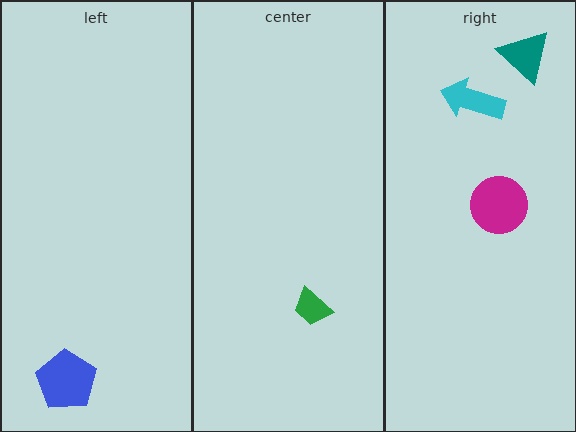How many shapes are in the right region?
3.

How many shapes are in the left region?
1.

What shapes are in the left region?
The blue pentagon.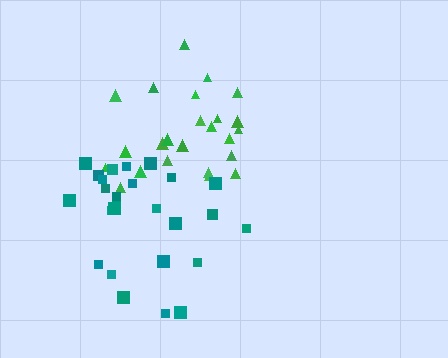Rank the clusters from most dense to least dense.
teal, green.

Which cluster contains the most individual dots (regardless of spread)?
Teal (26).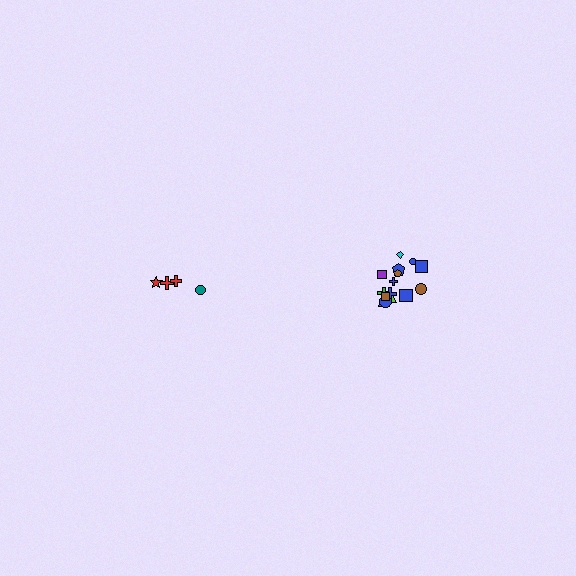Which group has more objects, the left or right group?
The right group.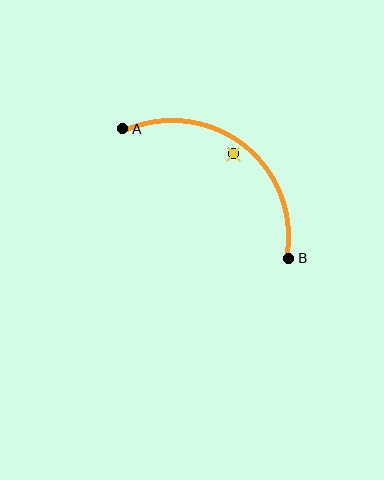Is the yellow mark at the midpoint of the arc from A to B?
No — the yellow mark does not lie on the arc at all. It sits slightly inside the curve.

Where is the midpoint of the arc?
The arc midpoint is the point on the curve farthest from the straight line joining A and B. It sits above and to the right of that line.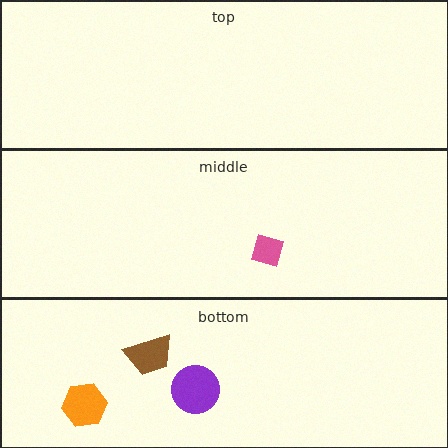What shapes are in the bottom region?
The purple circle, the orange hexagon, the brown trapezoid.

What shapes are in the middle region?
The pink diamond.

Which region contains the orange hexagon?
The bottom region.